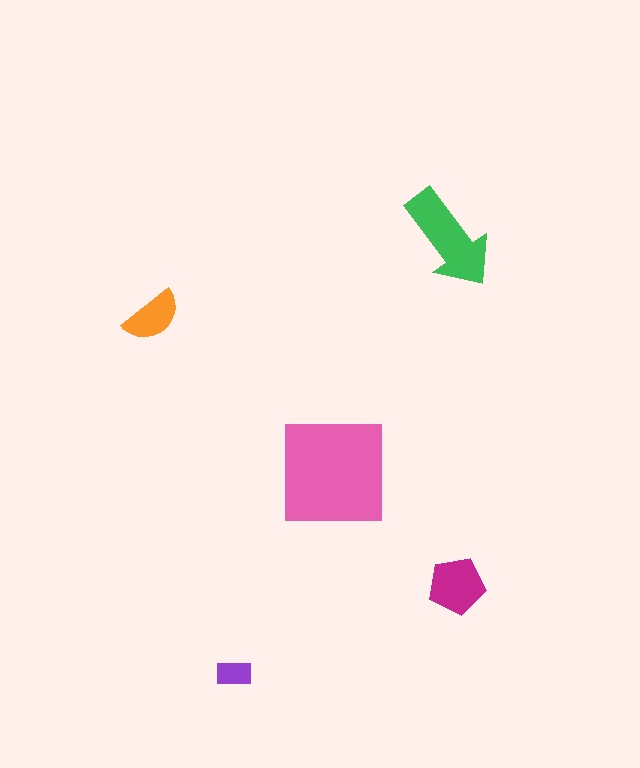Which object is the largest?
The pink square.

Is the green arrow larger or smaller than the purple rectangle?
Larger.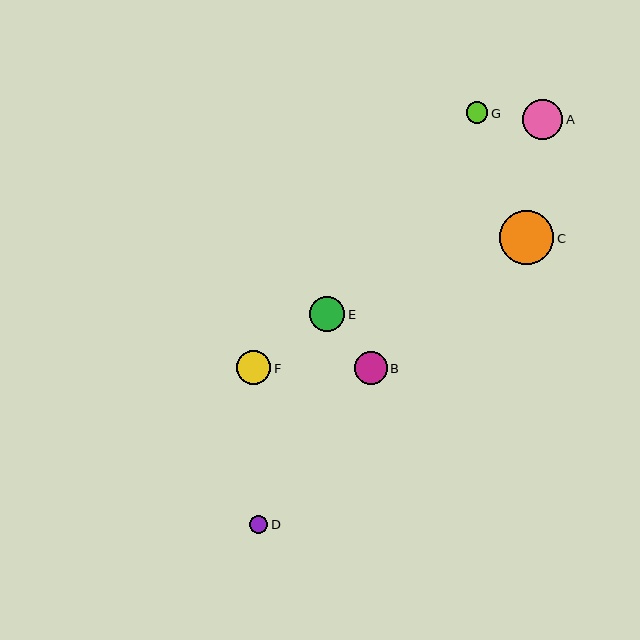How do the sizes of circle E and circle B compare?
Circle E and circle B are approximately the same size.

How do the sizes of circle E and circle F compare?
Circle E and circle F are approximately the same size.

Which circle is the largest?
Circle C is the largest with a size of approximately 54 pixels.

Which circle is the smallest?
Circle D is the smallest with a size of approximately 19 pixels.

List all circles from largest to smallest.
From largest to smallest: C, A, E, F, B, G, D.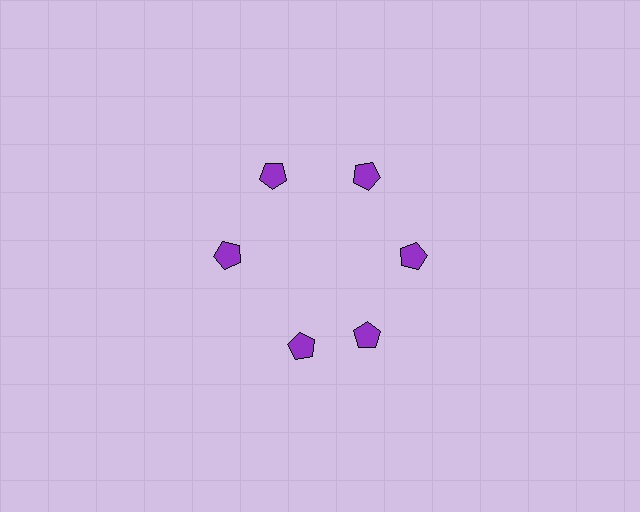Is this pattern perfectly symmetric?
No. The 6 purple pentagons are arranged in a ring, but one element near the 7 o'clock position is rotated out of alignment along the ring, breaking the 6-fold rotational symmetry.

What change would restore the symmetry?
The symmetry would be restored by rotating it back into even spacing with its neighbors so that all 6 pentagons sit at equal angles and equal distance from the center.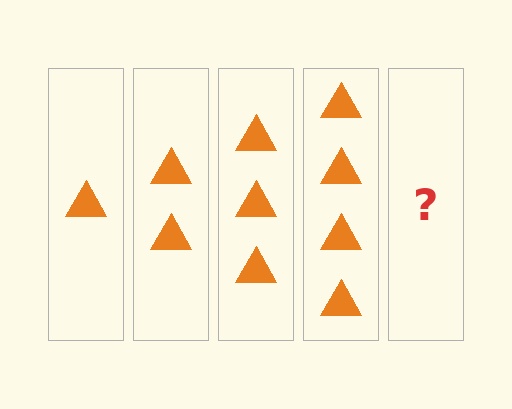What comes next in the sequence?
The next element should be 5 triangles.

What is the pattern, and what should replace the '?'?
The pattern is that each step adds one more triangle. The '?' should be 5 triangles.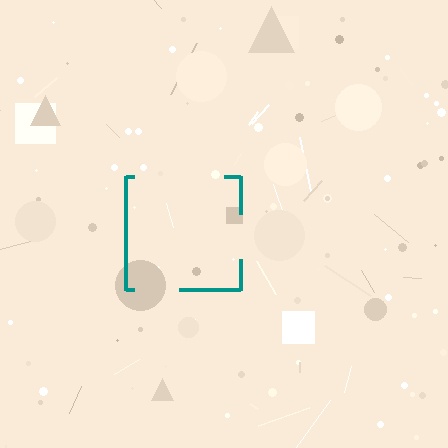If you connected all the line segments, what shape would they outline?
They would outline a square.